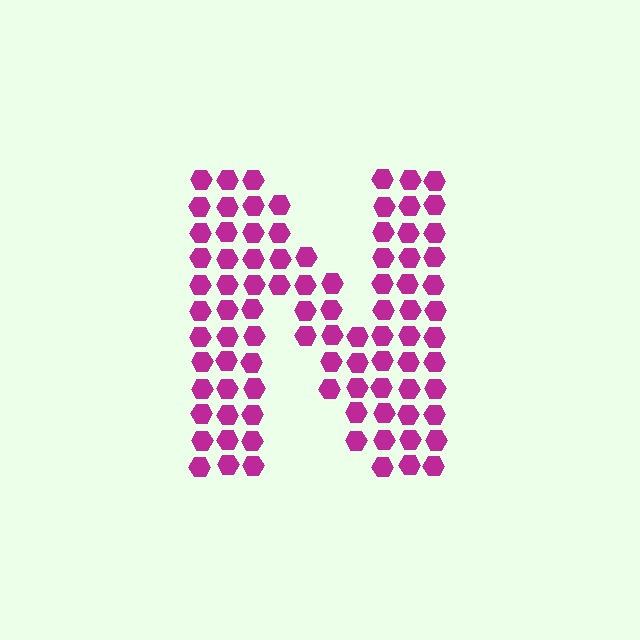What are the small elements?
The small elements are hexagons.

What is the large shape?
The large shape is the letter N.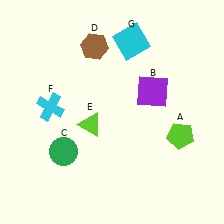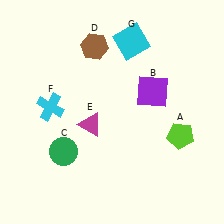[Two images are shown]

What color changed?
The triangle (E) changed from lime in Image 1 to magenta in Image 2.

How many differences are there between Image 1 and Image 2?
There is 1 difference between the two images.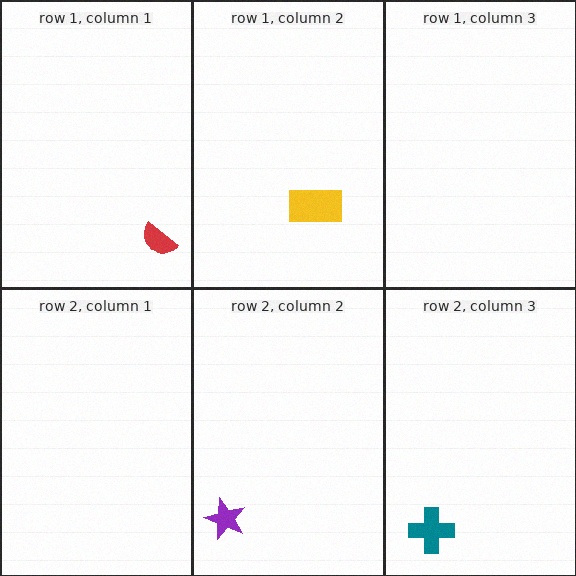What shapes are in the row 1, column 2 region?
The yellow rectangle.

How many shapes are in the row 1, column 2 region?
1.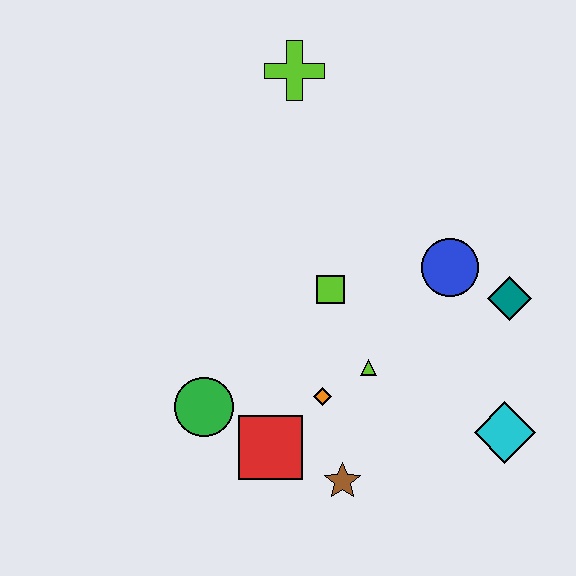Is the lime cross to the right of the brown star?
No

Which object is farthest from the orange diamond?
The lime cross is farthest from the orange diamond.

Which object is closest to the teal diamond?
The blue circle is closest to the teal diamond.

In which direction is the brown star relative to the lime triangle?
The brown star is below the lime triangle.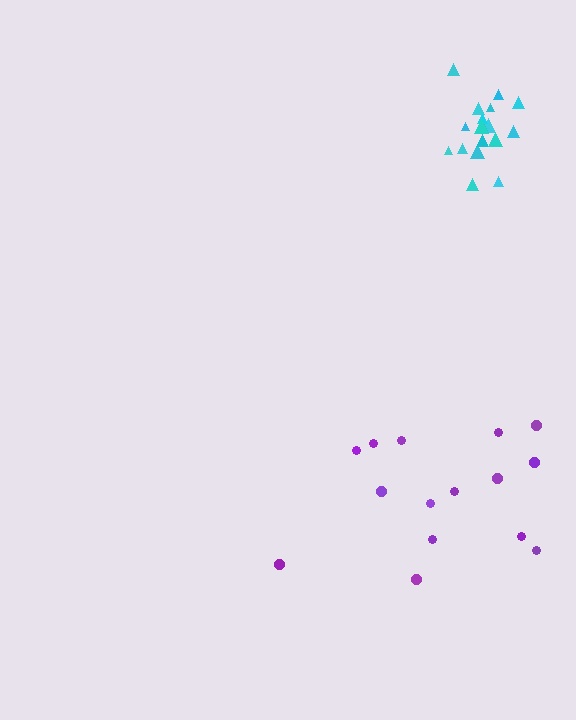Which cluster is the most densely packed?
Cyan.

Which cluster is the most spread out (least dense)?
Purple.